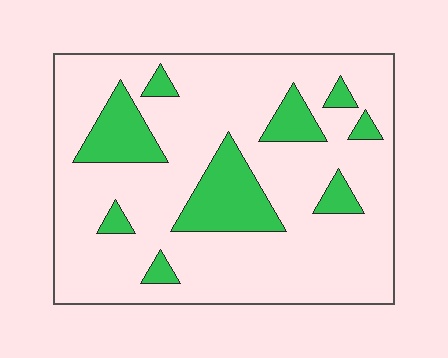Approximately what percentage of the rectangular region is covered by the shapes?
Approximately 20%.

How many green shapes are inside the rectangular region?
9.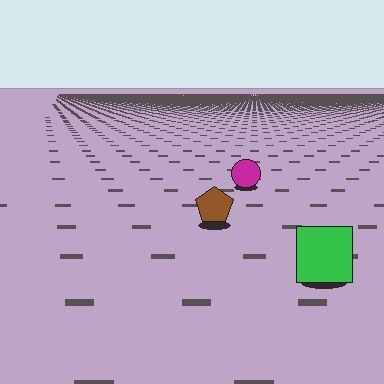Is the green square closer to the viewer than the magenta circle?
Yes. The green square is closer — you can tell from the texture gradient: the ground texture is coarser near it.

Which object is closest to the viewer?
The green square is closest. The texture marks near it are larger and more spread out.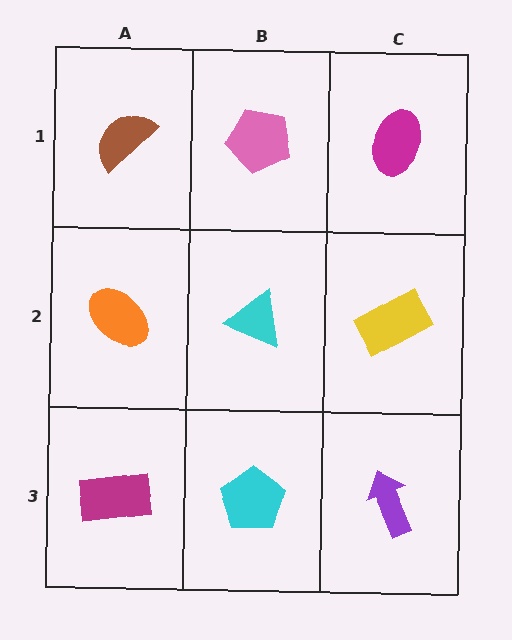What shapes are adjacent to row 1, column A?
An orange ellipse (row 2, column A), a pink pentagon (row 1, column B).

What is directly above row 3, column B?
A cyan triangle.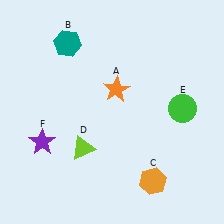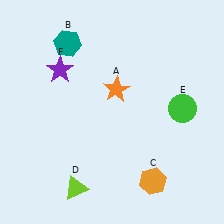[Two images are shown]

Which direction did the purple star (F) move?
The purple star (F) moved up.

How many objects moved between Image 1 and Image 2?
2 objects moved between the two images.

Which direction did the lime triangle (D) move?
The lime triangle (D) moved down.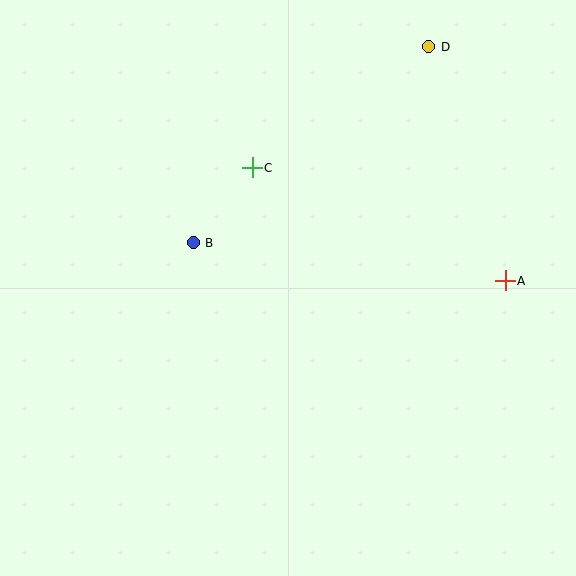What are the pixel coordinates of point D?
Point D is at (429, 47).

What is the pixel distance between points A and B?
The distance between A and B is 314 pixels.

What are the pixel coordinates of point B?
Point B is at (193, 243).